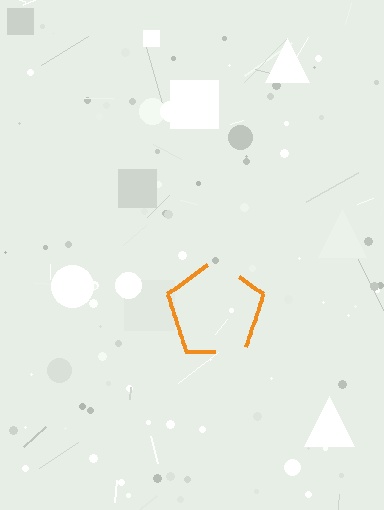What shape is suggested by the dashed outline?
The dashed outline suggests a pentagon.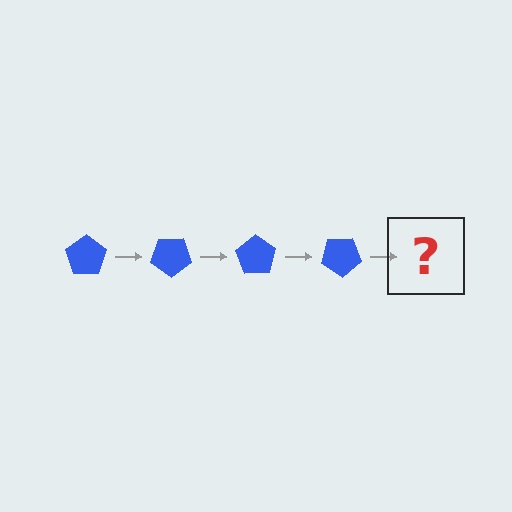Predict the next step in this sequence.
The next step is a blue pentagon rotated 140 degrees.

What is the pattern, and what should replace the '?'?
The pattern is that the pentagon rotates 35 degrees each step. The '?' should be a blue pentagon rotated 140 degrees.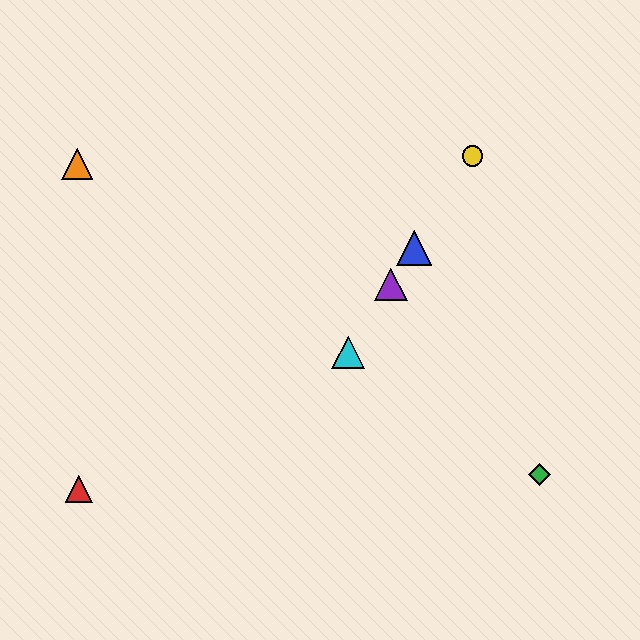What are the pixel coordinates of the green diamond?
The green diamond is at (539, 474).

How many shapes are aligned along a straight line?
4 shapes (the blue triangle, the yellow circle, the purple triangle, the cyan triangle) are aligned along a straight line.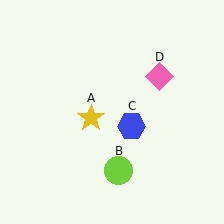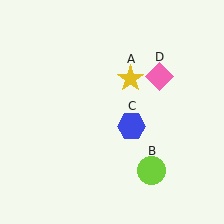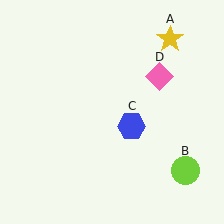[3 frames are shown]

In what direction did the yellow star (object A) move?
The yellow star (object A) moved up and to the right.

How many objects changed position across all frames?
2 objects changed position: yellow star (object A), lime circle (object B).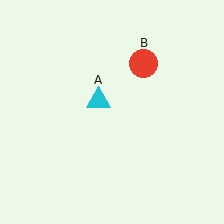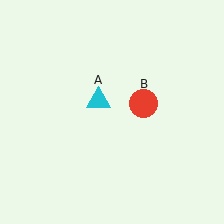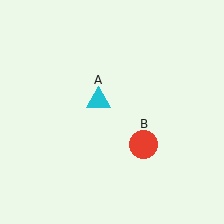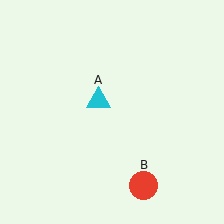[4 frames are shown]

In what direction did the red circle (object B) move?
The red circle (object B) moved down.